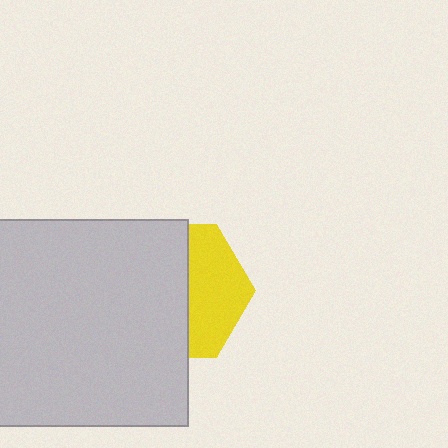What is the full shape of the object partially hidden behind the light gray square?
The partially hidden object is a yellow hexagon.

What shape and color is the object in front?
The object in front is a light gray square.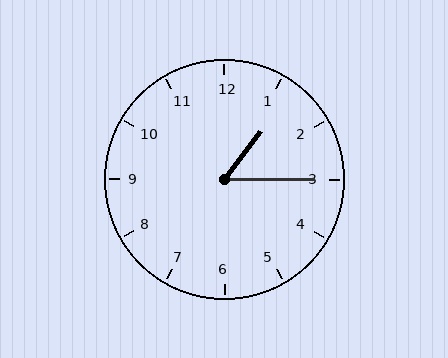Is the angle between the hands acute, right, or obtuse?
It is acute.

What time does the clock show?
1:15.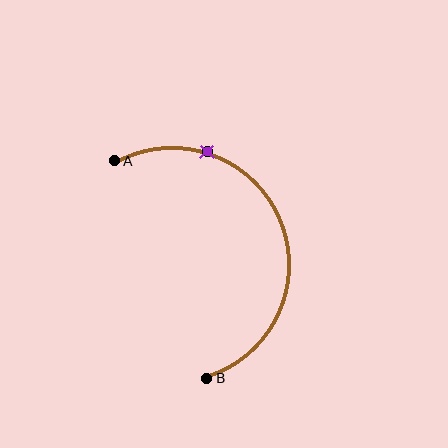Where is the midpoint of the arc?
The arc midpoint is the point on the curve farthest from the straight line joining A and B. It sits to the right of that line.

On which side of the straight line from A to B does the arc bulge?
The arc bulges to the right of the straight line connecting A and B.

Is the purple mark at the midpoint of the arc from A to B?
No. The purple mark lies on the arc but is closer to endpoint A. The arc midpoint would be at the point on the curve equidistant along the arc from both A and B.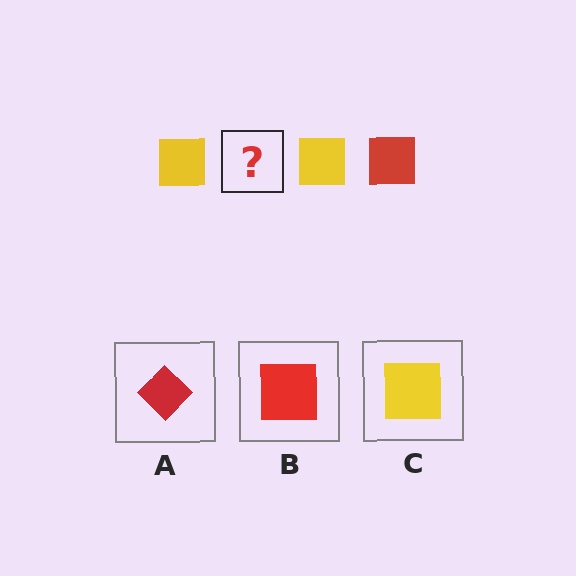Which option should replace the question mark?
Option B.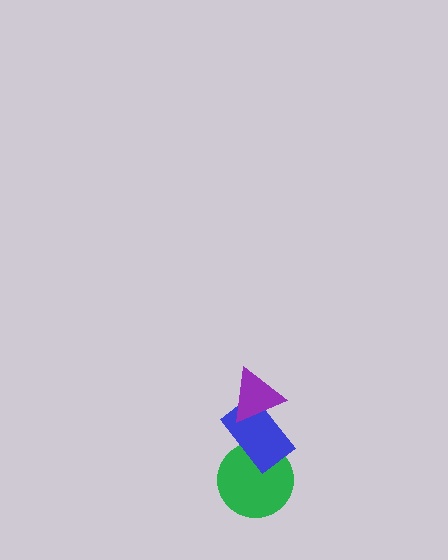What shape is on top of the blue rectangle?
The purple triangle is on top of the blue rectangle.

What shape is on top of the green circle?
The blue rectangle is on top of the green circle.